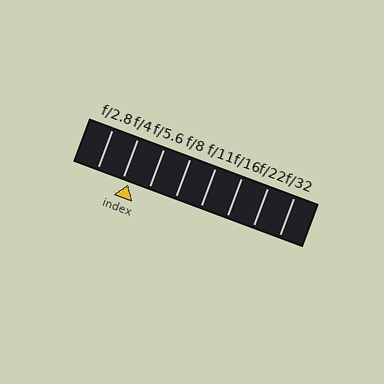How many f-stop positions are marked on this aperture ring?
There are 8 f-stop positions marked.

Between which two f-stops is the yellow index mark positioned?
The index mark is between f/4 and f/5.6.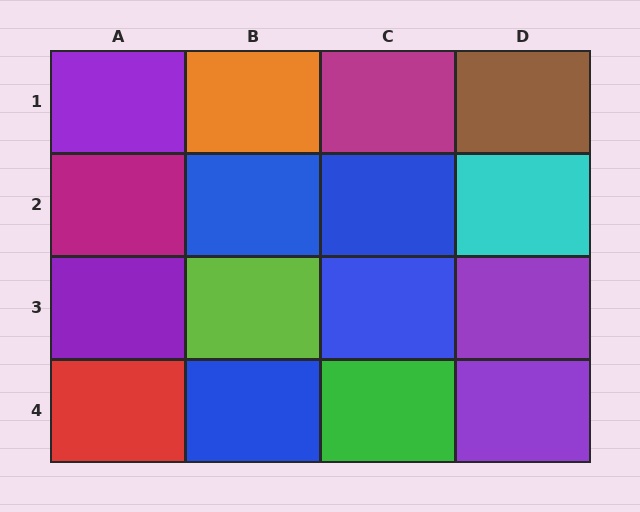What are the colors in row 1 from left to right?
Purple, orange, magenta, brown.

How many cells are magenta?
2 cells are magenta.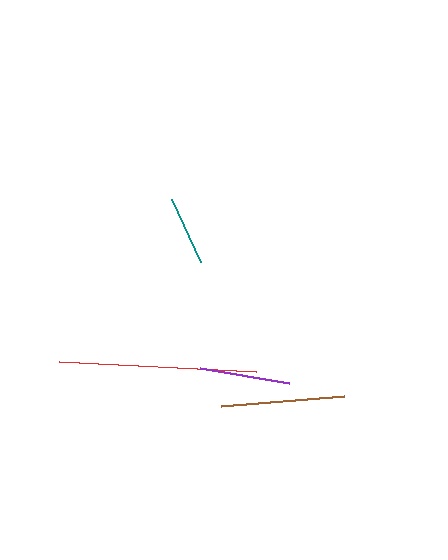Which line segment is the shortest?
The teal line is the shortest at approximately 69 pixels.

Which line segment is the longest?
The red line is the longest at approximately 197 pixels.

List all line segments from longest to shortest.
From longest to shortest: red, brown, purple, teal.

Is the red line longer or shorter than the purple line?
The red line is longer than the purple line.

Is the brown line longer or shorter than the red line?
The red line is longer than the brown line.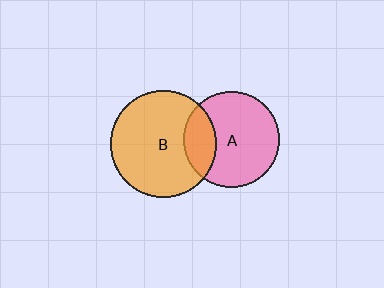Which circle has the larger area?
Circle B (orange).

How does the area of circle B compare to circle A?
Approximately 1.2 times.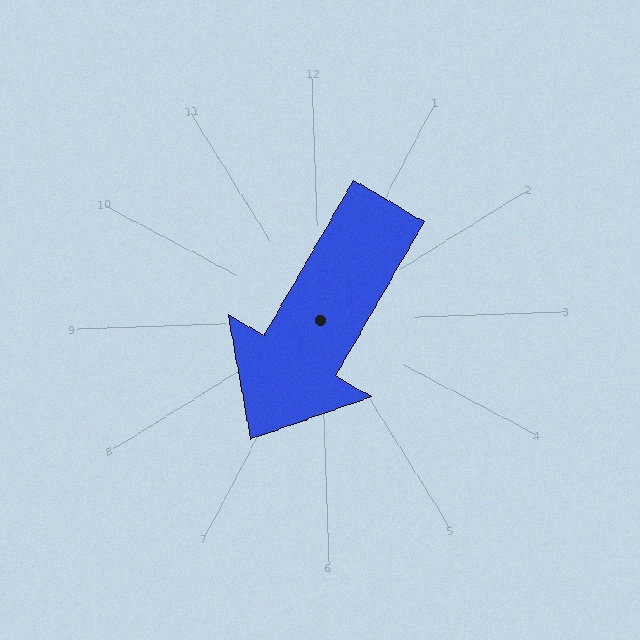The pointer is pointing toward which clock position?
Roughly 7 o'clock.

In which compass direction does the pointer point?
Southwest.